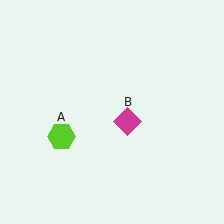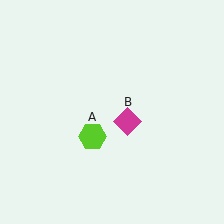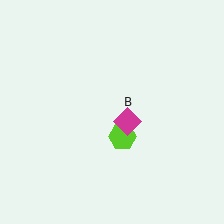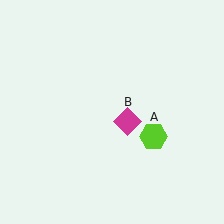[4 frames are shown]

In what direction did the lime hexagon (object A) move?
The lime hexagon (object A) moved right.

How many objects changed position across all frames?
1 object changed position: lime hexagon (object A).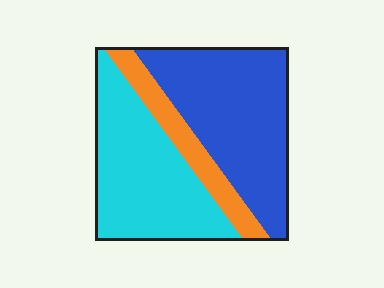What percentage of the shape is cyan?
Cyan covers around 40% of the shape.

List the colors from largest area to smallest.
From largest to smallest: blue, cyan, orange.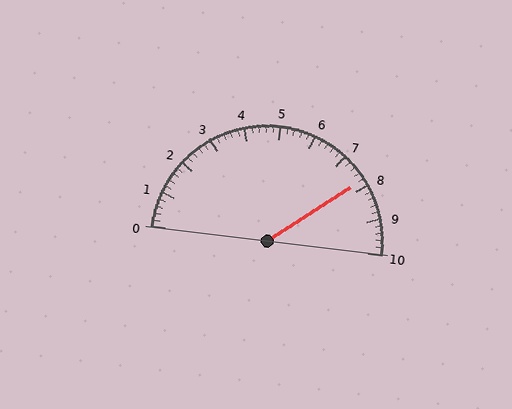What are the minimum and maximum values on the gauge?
The gauge ranges from 0 to 10.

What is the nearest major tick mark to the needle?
The nearest major tick mark is 8.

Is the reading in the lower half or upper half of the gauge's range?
The reading is in the upper half of the range (0 to 10).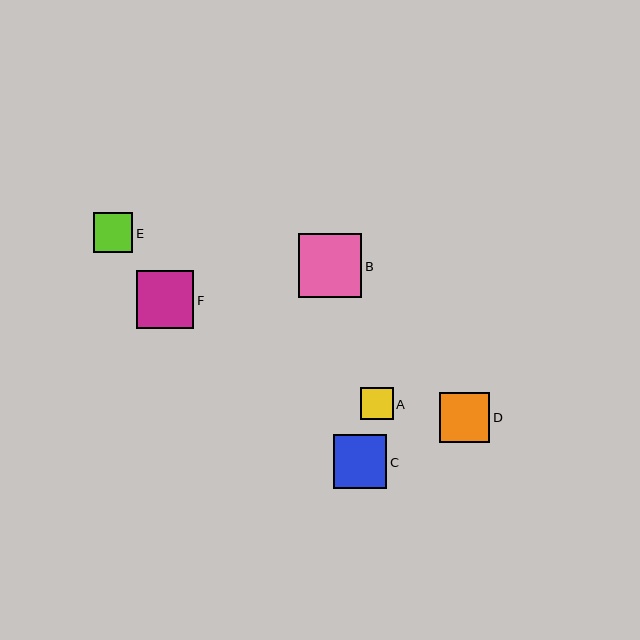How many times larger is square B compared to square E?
Square B is approximately 1.6 times the size of square E.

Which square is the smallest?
Square A is the smallest with a size of approximately 32 pixels.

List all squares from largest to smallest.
From largest to smallest: B, F, C, D, E, A.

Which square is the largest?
Square B is the largest with a size of approximately 64 pixels.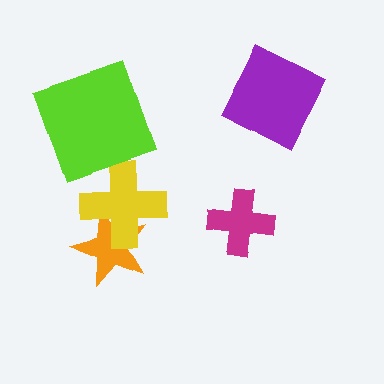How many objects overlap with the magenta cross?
0 objects overlap with the magenta cross.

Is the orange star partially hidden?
Yes, it is partially covered by another shape.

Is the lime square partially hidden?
No, no other shape covers it.